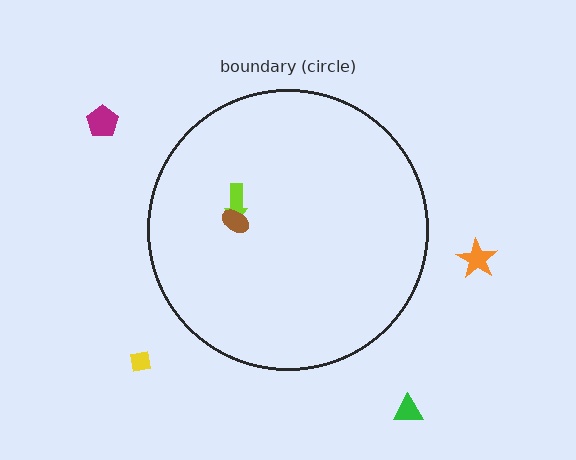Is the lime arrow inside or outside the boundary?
Inside.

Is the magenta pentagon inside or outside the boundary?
Outside.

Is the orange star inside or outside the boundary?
Outside.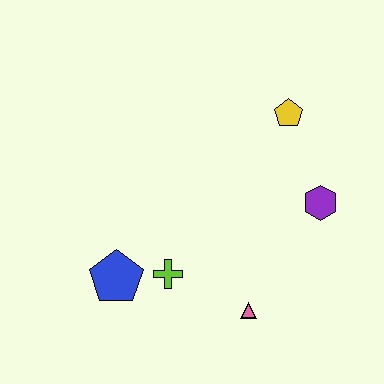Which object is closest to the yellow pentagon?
The purple hexagon is closest to the yellow pentagon.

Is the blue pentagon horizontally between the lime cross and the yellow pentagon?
No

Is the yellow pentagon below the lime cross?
No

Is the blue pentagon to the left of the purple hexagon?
Yes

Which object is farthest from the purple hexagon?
The blue pentagon is farthest from the purple hexagon.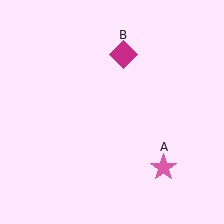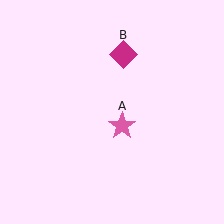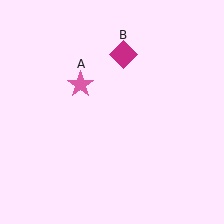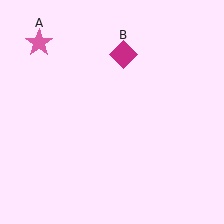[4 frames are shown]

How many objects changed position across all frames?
1 object changed position: pink star (object A).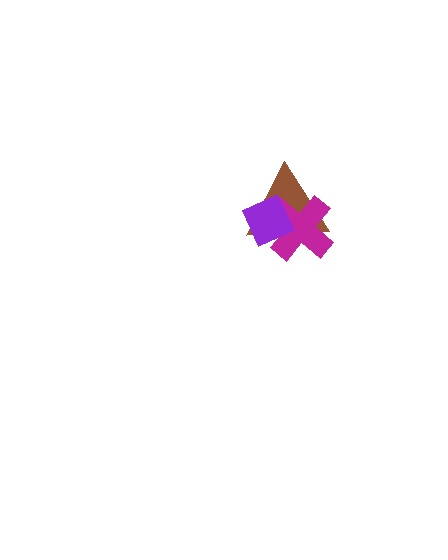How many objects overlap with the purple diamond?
2 objects overlap with the purple diamond.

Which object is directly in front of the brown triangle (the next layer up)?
The magenta cross is directly in front of the brown triangle.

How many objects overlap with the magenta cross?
2 objects overlap with the magenta cross.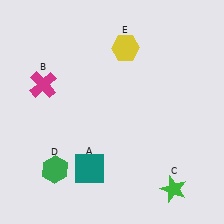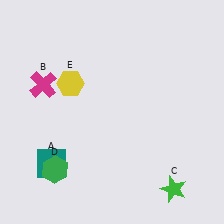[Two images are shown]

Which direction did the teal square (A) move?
The teal square (A) moved left.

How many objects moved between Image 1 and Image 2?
2 objects moved between the two images.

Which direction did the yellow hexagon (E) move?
The yellow hexagon (E) moved left.